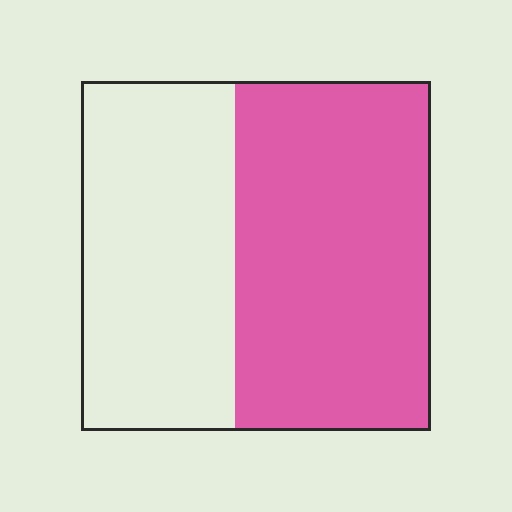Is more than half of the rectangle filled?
Yes.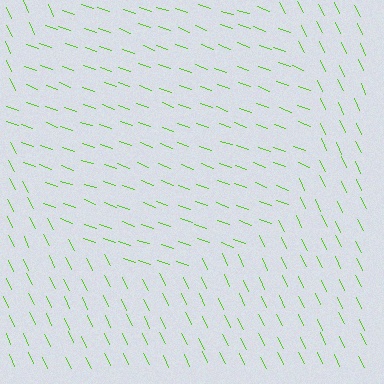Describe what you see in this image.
The image is filled with small lime line segments. A circle region in the image has lines oriented differently from the surrounding lines, creating a visible texture boundary.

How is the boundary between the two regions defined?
The boundary is defined purely by a change in line orientation (approximately 45 degrees difference). All lines are the same color and thickness.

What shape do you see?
I see a circle.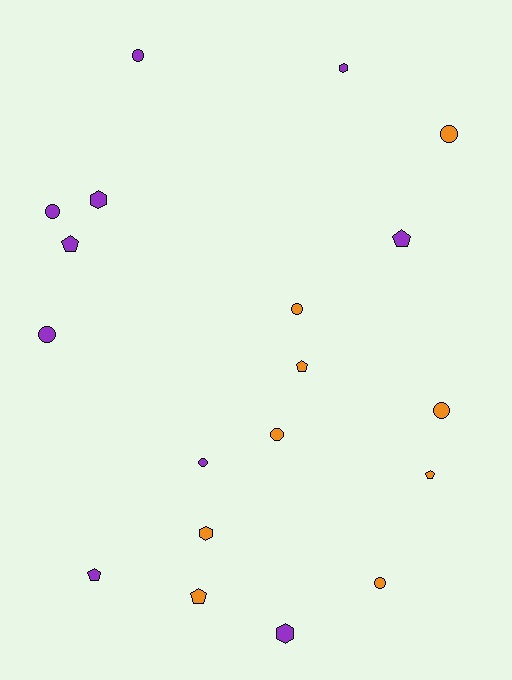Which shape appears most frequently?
Circle, with 9 objects.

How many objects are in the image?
There are 19 objects.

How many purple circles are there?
There are 4 purple circles.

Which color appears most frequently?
Purple, with 10 objects.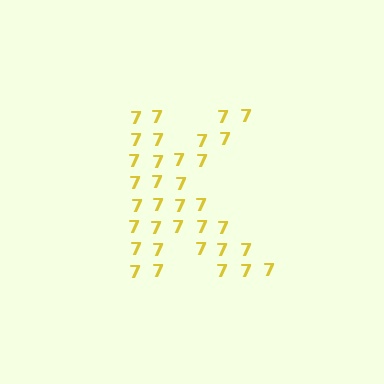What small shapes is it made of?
It is made of small digit 7's.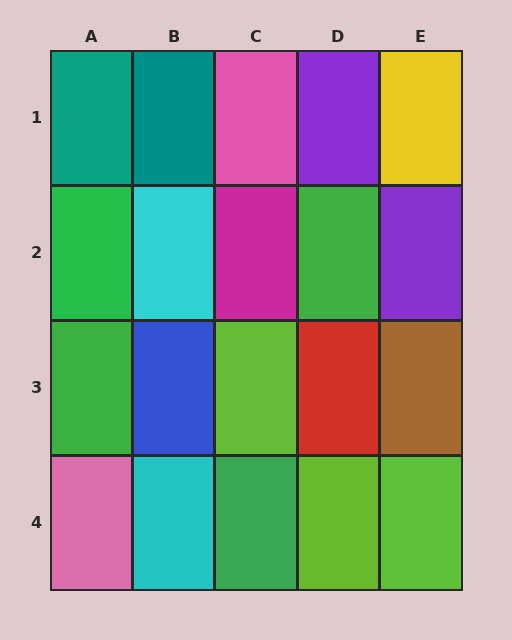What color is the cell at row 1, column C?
Pink.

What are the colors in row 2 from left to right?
Green, cyan, magenta, green, purple.